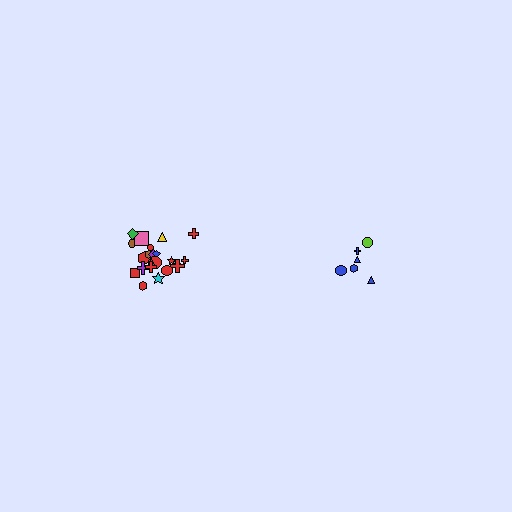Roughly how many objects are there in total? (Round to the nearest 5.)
Roughly 30 objects in total.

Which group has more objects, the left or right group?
The left group.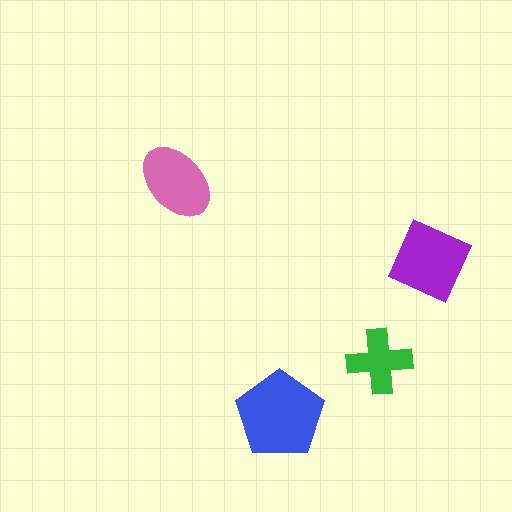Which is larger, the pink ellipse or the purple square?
The purple square.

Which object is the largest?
The blue pentagon.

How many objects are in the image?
There are 4 objects in the image.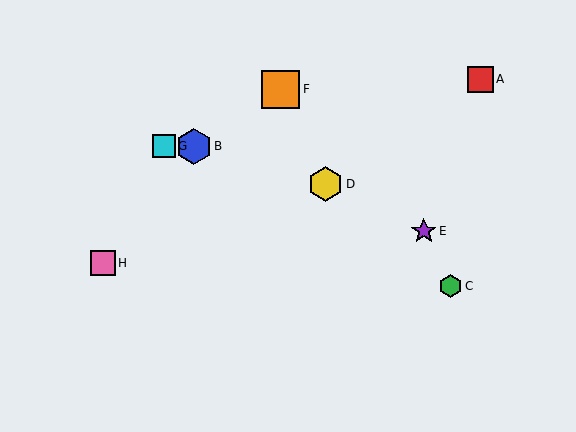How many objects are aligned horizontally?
2 objects (B, G) are aligned horizontally.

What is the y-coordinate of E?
Object E is at y≈231.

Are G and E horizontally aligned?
No, G is at y≈146 and E is at y≈231.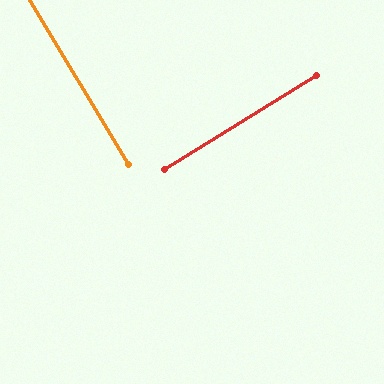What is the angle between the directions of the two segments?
Approximately 89 degrees.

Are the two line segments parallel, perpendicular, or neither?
Perpendicular — they meet at approximately 89°.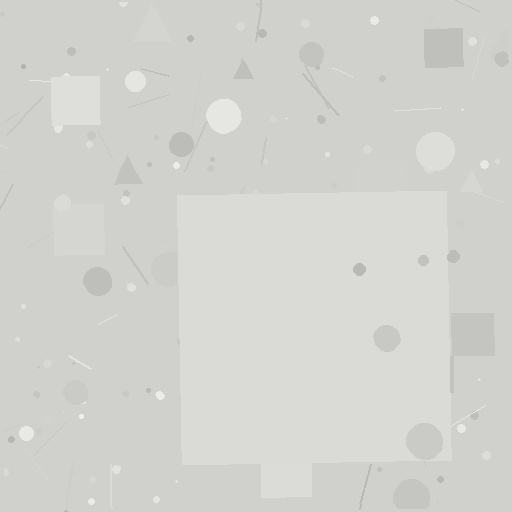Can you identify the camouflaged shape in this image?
The camouflaged shape is a square.